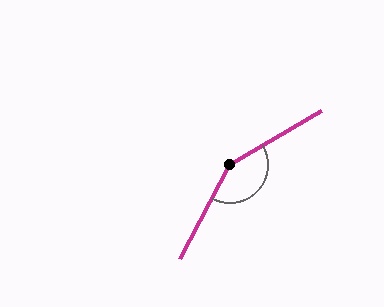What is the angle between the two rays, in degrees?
Approximately 149 degrees.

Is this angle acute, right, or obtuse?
It is obtuse.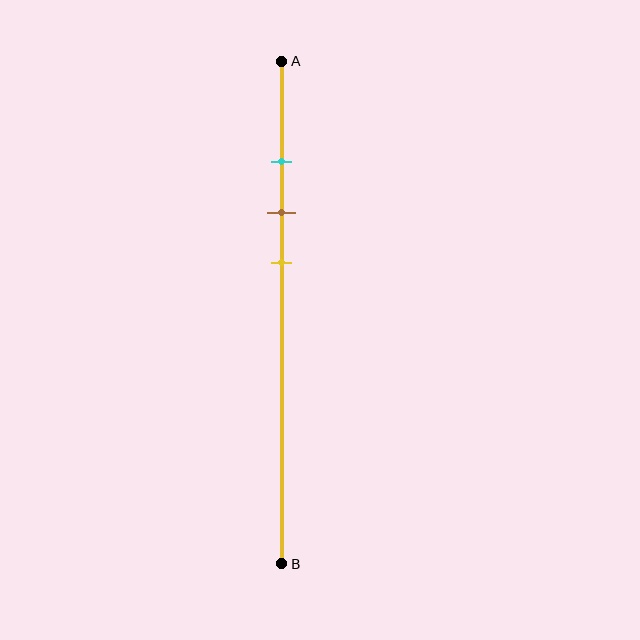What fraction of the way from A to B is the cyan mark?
The cyan mark is approximately 20% (0.2) of the way from A to B.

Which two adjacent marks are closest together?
The cyan and brown marks are the closest adjacent pair.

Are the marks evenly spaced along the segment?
Yes, the marks are approximately evenly spaced.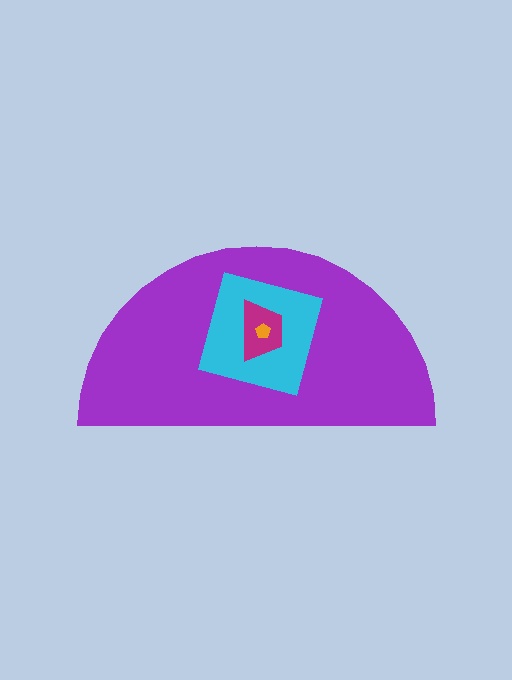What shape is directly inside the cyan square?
The magenta trapezoid.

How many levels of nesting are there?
4.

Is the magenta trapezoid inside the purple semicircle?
Yes.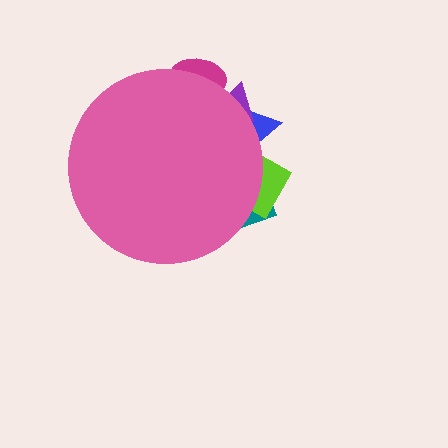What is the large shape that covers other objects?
A pink circle.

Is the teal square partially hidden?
Yes, the teal square is partially hidden behind the pink circle.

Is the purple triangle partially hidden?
Yes, the purple triangle is partially hidden behind the pink circle.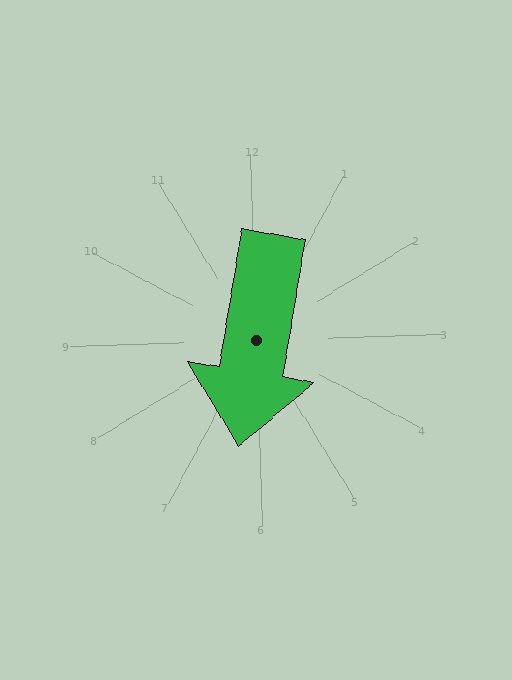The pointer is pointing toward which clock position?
Roughly 6 o'clock.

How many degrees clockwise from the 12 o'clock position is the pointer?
Approximately 191 degrees.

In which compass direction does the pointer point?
South.